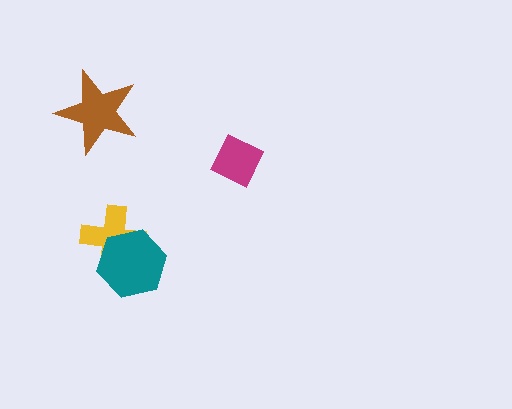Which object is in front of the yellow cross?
The teal hexagon is in front of the yellow cross.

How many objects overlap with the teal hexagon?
1 object overlaps with the teal hexagon.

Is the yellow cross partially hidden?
Yes, it is partially covered by another shape.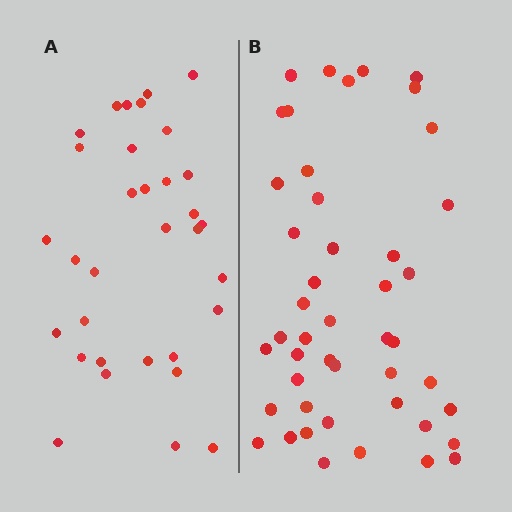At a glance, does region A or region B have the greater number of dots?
Region B (the right region) has more dots.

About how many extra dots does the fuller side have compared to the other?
Region B has approximately 15 more dots than region A.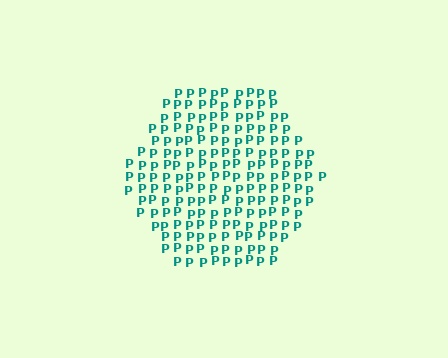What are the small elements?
The small elements are letter P's.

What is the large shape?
The large shape is a hexagon.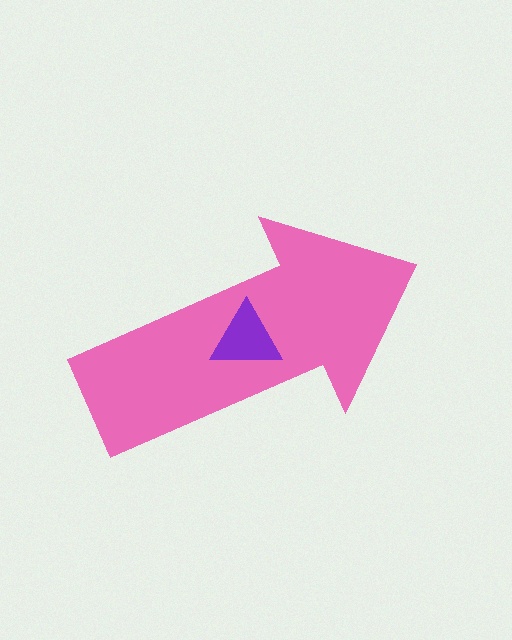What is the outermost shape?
The pink arrow.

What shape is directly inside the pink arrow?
The purple triangle.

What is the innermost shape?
The purple triangle.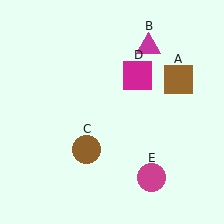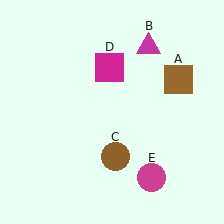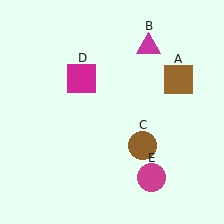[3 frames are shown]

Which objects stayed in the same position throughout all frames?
Brown square (object A) and magenta triangle (object B) and magenta circle (object E) remained stationary.